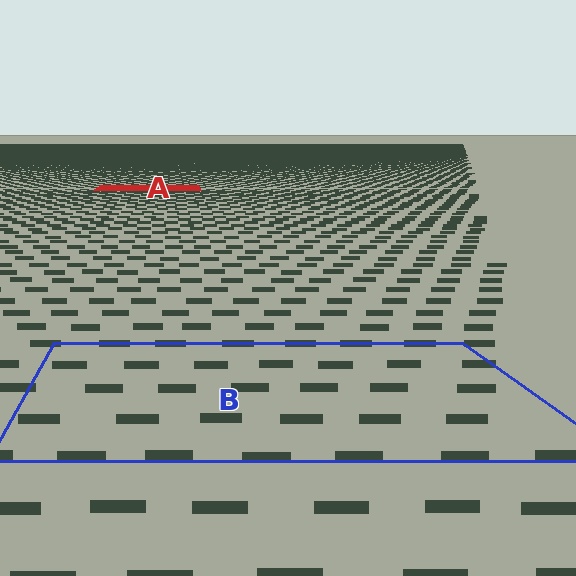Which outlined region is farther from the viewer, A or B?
Region A is farther from the viewer — the texture elements inside it appear smaller and more densely packed.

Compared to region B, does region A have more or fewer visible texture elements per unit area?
Region A has more texture elements per unit area — they are packed more densely because it is farther away.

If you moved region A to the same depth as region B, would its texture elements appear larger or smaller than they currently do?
They would appear larger. At a closer depth, the same texture elements are projected at a bigger on-screen size.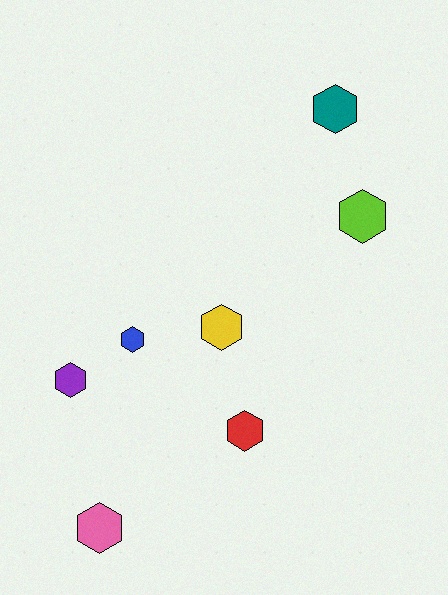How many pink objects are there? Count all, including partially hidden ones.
There is 1 pink object.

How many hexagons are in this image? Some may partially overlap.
There are 7 hexagons.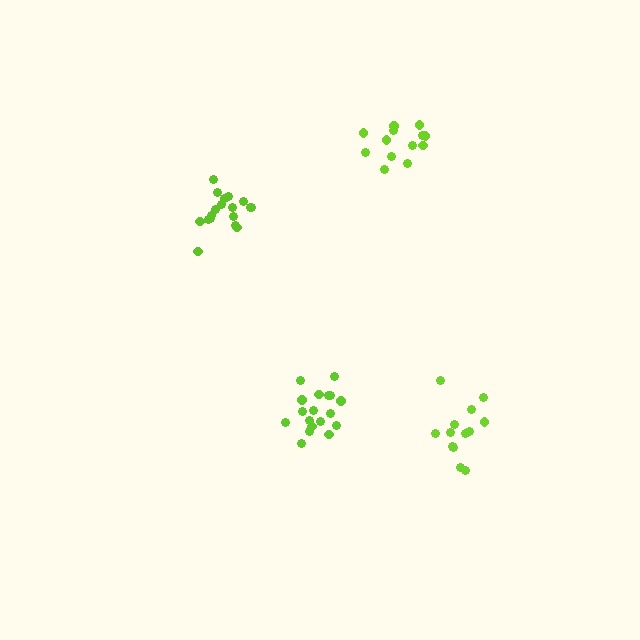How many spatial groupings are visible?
There are 4 spatial groupings.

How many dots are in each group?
Group 1: 18 dots, Group 2: 14 dots, Group 3: 18 dots, Group 4: 13 dots (63 total).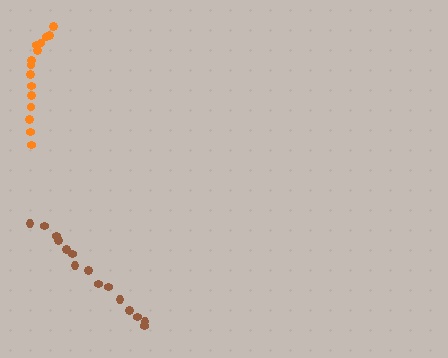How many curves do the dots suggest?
There are 2 distinct paths.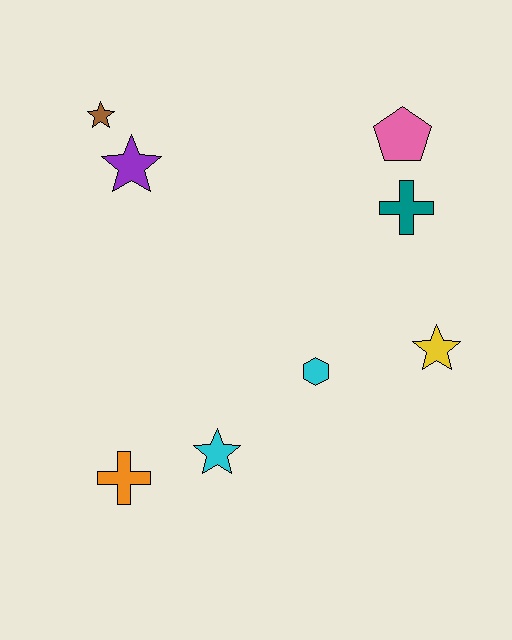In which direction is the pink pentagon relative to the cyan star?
The pink pentagon is above the cyan star.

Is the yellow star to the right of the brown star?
Yes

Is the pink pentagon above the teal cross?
Yes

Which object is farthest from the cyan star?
The pink pentagon is farthest from the cyan star.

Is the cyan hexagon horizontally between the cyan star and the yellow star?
Yes